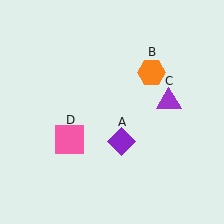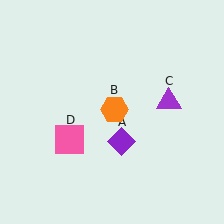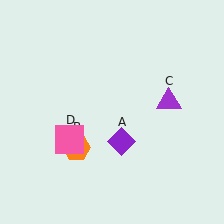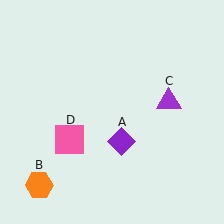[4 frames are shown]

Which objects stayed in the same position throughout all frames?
Purple diamond (object A) and purple triangle (object C) and pink square (object D) remained stationary.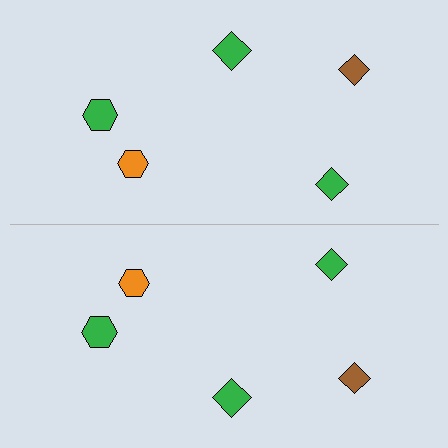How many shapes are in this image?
There are 10 shapes in this image.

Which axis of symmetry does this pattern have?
The pattern has a horizontal axis of symmetry running through the center of the image.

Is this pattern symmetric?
Yes, this pattern has bilateral (reflection) symmetry.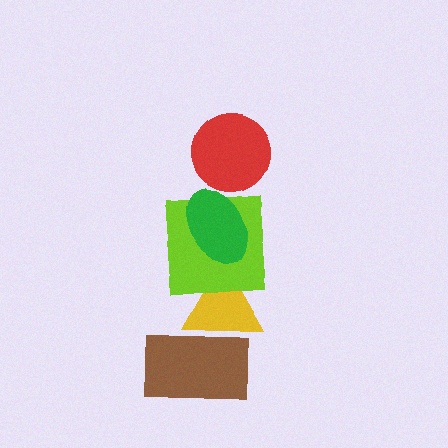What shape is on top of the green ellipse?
The red circle is on top of the green ellipse.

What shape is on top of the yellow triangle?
The lime square is on top of the yellow triangle.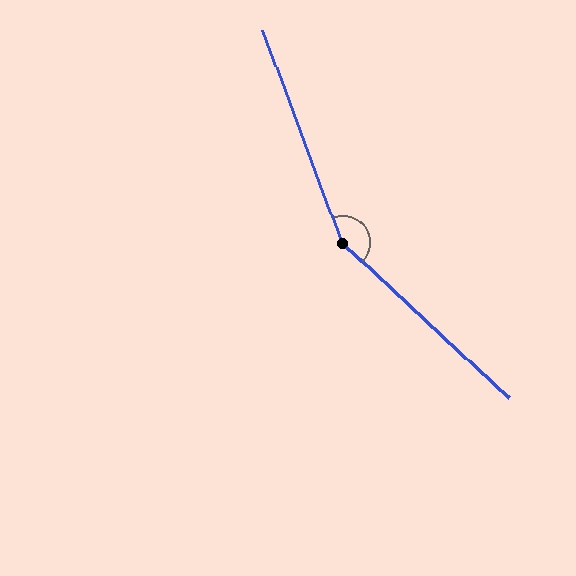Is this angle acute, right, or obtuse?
It is obtuse.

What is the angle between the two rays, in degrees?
Approximately 153 degrees.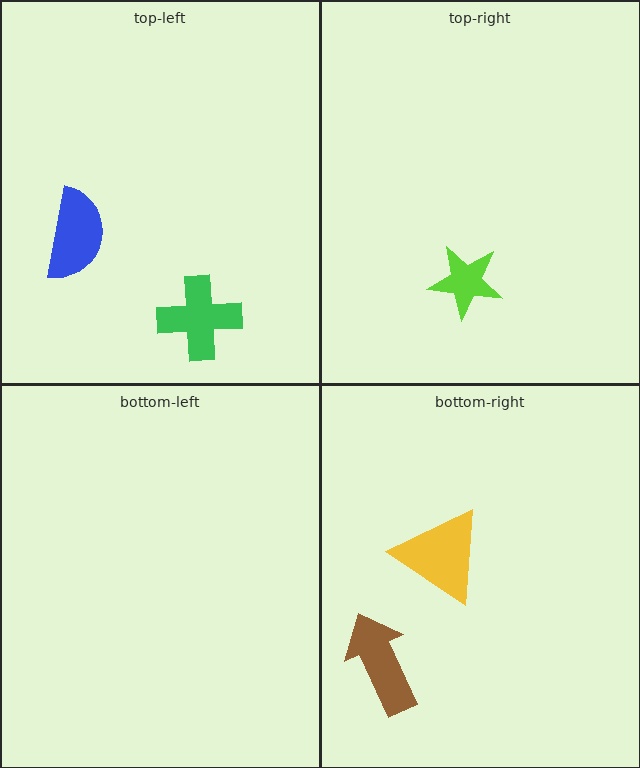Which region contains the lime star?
The top-right region.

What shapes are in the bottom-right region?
The brown arrow, the yellow triangle.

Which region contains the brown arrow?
The bottom-right region.